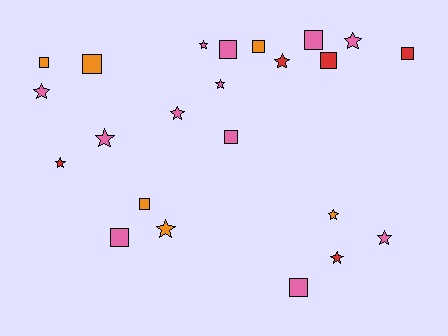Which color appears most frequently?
Pink, with 12 objects.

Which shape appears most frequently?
Star, with 12 objects.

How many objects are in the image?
There are 23 objects.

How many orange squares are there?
There are 4 orange squares.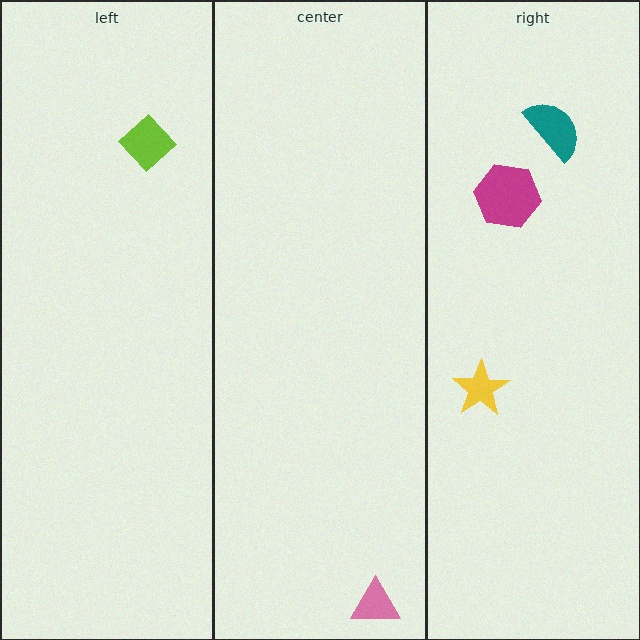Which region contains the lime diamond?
The left region.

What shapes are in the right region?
The yellow star, the teal semicircle, the magenta hexagon.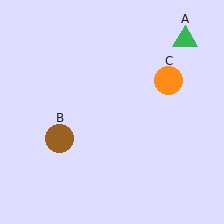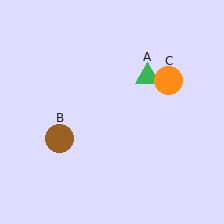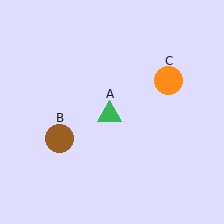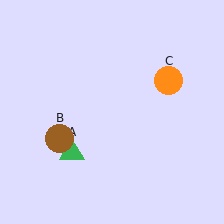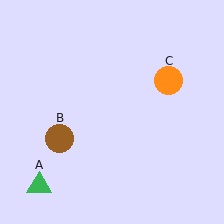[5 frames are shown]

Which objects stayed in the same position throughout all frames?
Brown circle (object B) and orange circle (object C) remained stationary.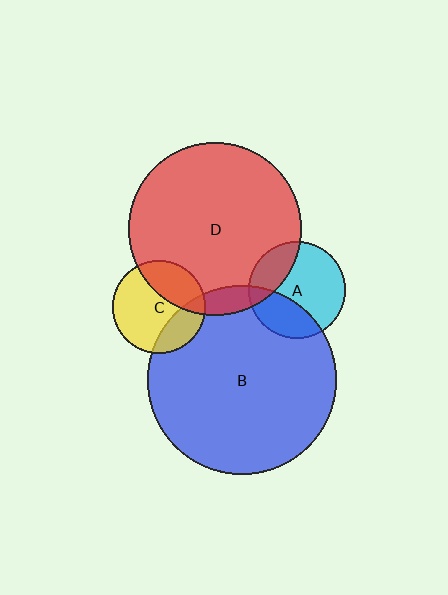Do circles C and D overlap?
Yes.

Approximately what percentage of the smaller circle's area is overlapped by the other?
Approximately 30%.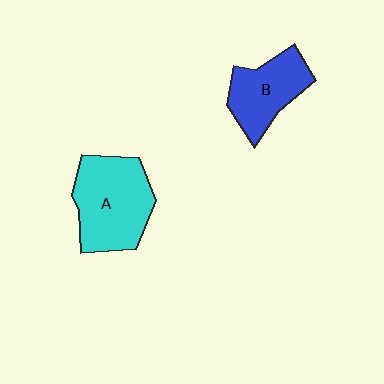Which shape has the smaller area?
Shape B (blue).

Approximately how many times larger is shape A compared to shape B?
Approximately 1.4 times.